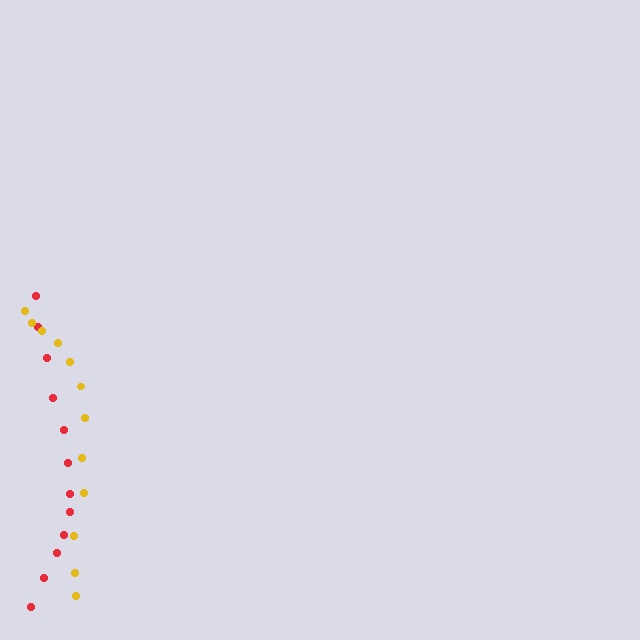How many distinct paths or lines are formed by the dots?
There are 2 distinct paths.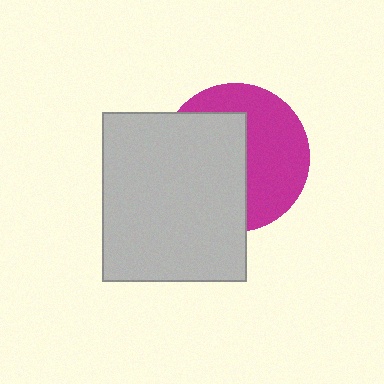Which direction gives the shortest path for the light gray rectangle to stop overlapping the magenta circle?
Moving left gives the shortest separation.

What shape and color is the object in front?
The object in front is a light gray rectangle.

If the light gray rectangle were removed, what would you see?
You would see the complete magenta circle.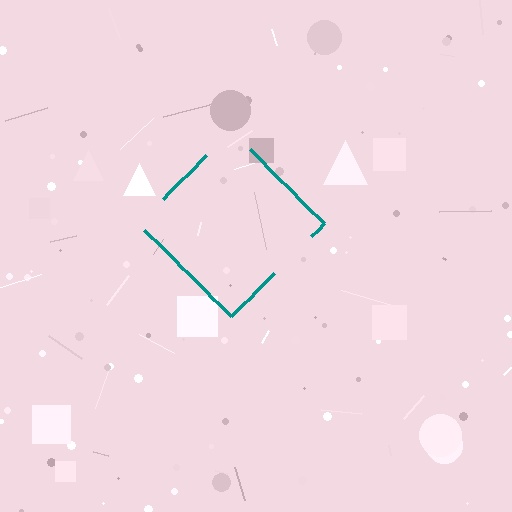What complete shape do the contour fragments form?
The contour fragments form a diamond.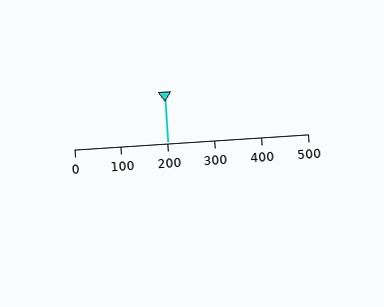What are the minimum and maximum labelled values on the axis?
The axis runs from 0 to 500.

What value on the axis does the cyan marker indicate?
The marker indicates approximately 200.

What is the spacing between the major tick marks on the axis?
The major ticks are spaced 100 apart.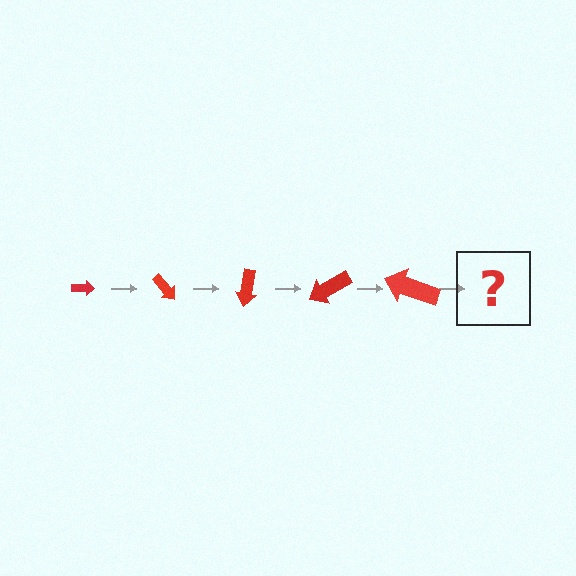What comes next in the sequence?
The next element should be an arrow, larger than the previous one and rotated 250 degrees from the start.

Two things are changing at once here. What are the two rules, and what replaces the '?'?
The two rules are that the arrow grows larger each step and it rotates 50 degrees each step. The '?' should be an arrow, larger than the previous one and rotated 250 degrees from the start.